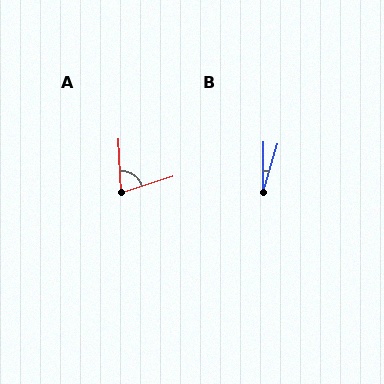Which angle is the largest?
A, at approximately 75 degrees.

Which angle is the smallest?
B, at approximately 16 degrees.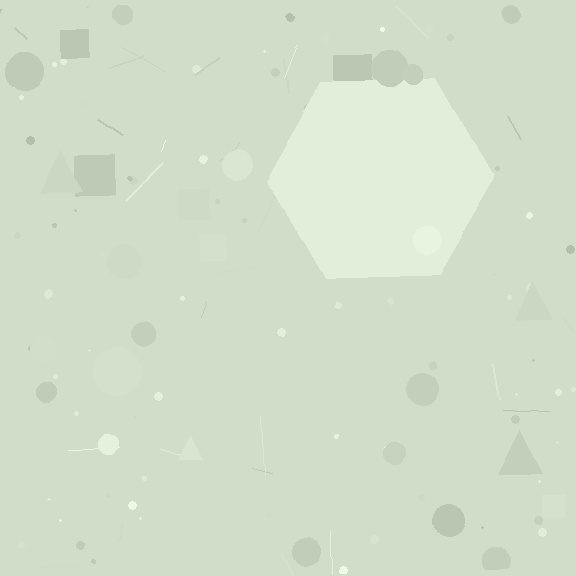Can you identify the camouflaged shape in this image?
The camouflaged shape is a hexagon.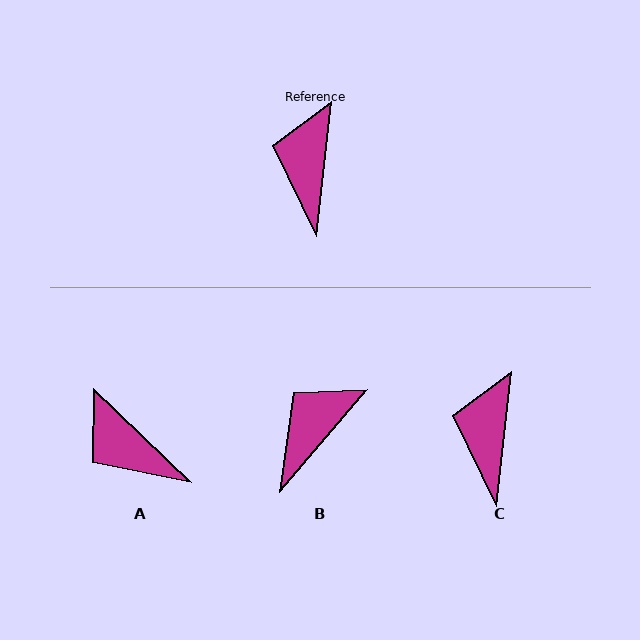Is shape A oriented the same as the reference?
No, it is off by about 53 degrees.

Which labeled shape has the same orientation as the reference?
C.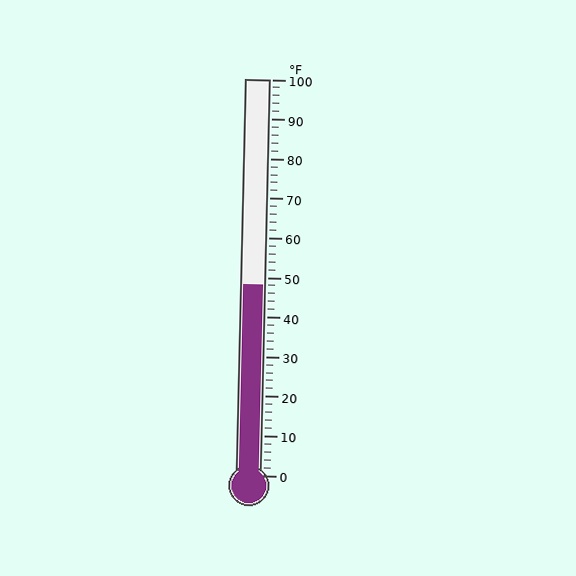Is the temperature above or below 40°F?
The temperature is above 40°F.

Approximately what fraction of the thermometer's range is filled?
The thermometer is filled to approximately 50% of its range.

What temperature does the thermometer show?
The thermometer shows approximately 48°F.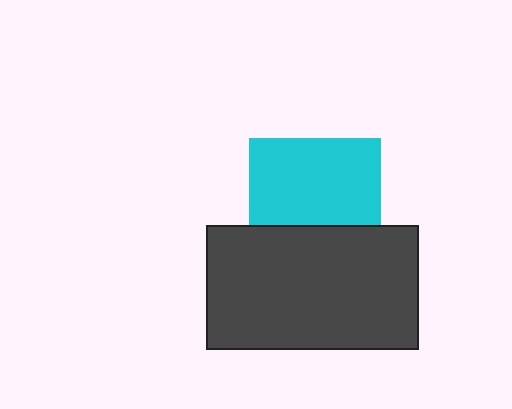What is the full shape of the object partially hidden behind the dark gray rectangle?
The partially hidden object is a cyan square.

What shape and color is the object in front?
The object in front is a dark gray rectangle.